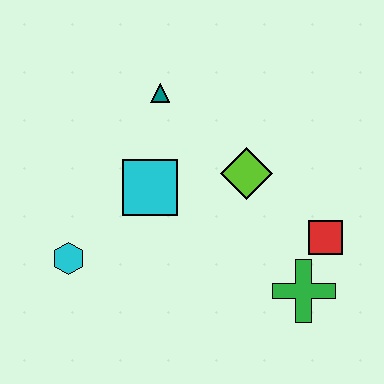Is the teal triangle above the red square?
Yes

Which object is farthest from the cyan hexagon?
The red square is farthest from the cyan hexagon.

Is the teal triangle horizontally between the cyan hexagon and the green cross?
Yes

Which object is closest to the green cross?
The red square is closest to the green cross.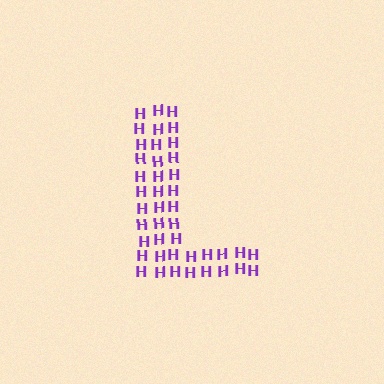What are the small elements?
The small elements are letter H's.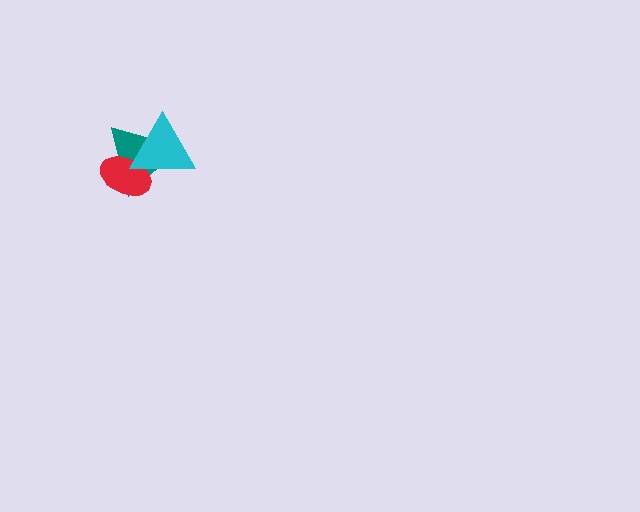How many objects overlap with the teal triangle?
2 objects overlap with the teal triangle.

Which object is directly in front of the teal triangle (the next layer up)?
The red ellipse is directly in front of the teal triangle.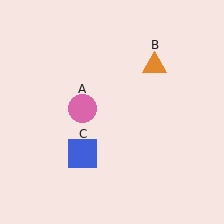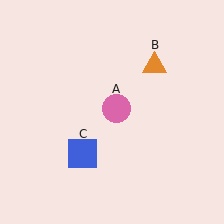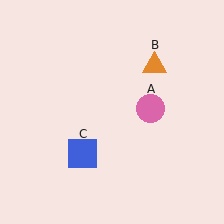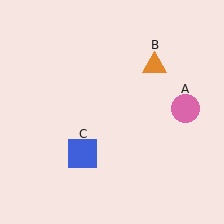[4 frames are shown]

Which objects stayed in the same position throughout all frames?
Orange triangle (object B) and blue square (object C) remained stationary.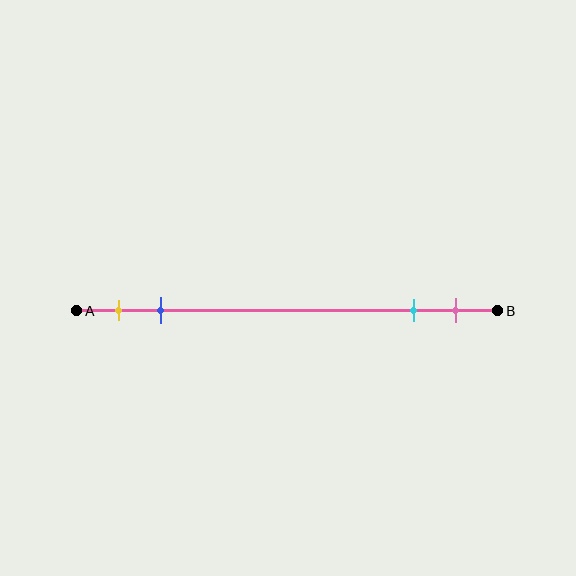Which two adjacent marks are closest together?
The cyan and pink marks are the closest adjacent pair.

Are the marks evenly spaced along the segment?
No, the marks are not evenly spaced.